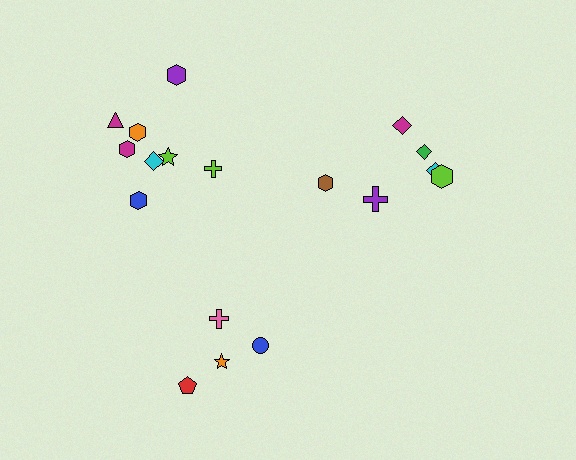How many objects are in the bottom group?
There are 4 objects.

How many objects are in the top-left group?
There are 8 objects.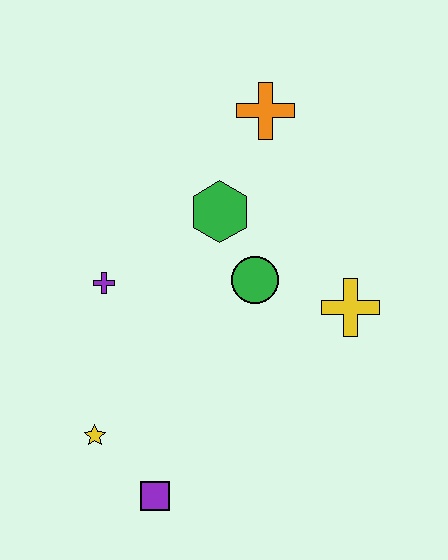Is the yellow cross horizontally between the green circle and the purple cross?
No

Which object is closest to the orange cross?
The green hexagon is closest to the orange cross.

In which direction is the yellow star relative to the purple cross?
The yellow star is below the purple cross.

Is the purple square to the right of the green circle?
No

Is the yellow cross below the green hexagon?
Yes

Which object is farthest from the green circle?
The purple square is farthest from the green circle.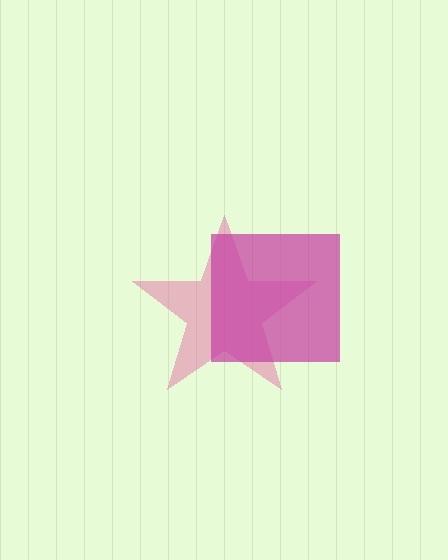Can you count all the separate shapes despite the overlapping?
Yes, there are 2 separate shapes.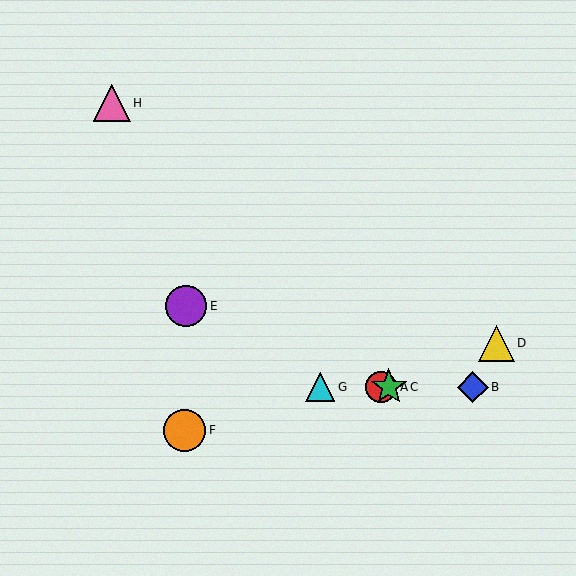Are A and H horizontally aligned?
No, A is at y≈387 and H is at y≈103.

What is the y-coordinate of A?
Object A is at y≈387.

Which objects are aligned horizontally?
Objects A, B, C, G are aligned horizontally.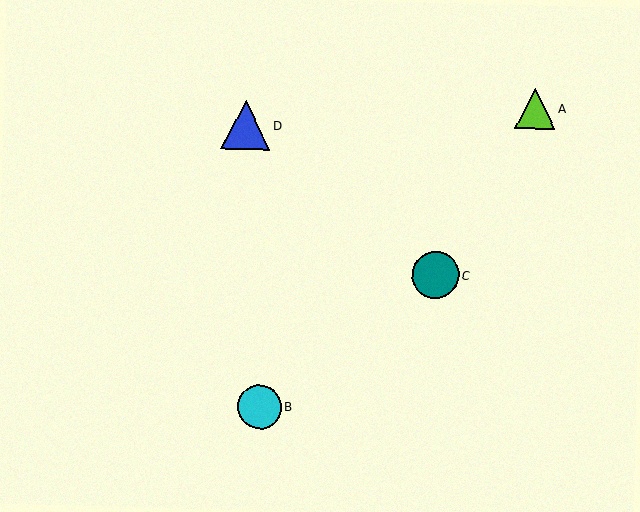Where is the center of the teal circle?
The center of the teal circle is at (436, 275).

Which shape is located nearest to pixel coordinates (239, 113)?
The blue triangle (labeled D) at (245, 125) is nearest to that location.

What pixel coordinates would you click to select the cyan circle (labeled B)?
Click at (259, 407) to select the cyan circle B.